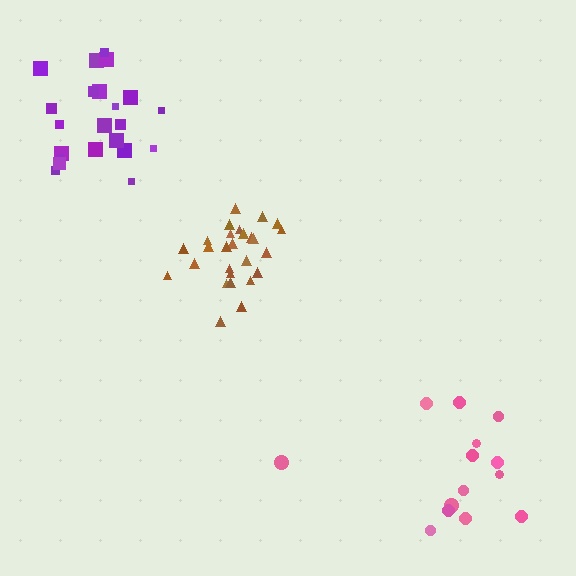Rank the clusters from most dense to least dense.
brown, purple, pink.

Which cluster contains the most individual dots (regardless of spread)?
Brown (27).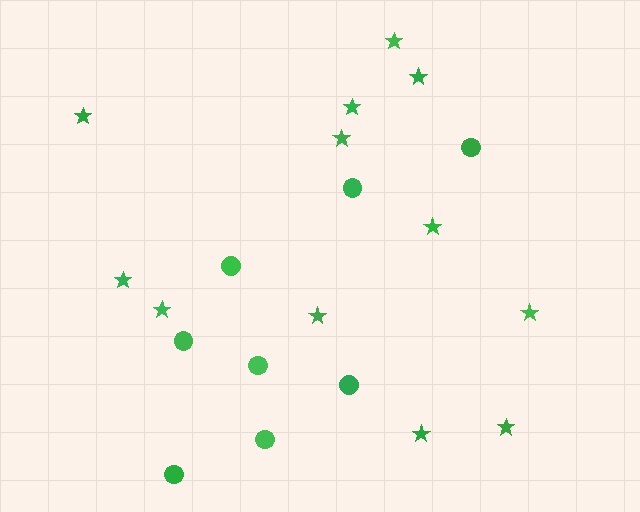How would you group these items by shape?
There are 2 groups: one group of stars (12) and one group of circles (8).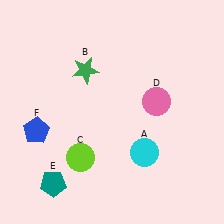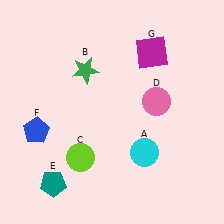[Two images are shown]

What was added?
A magenta square (G) was added in Image 2.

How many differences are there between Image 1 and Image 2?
There is 1 difference between the two images.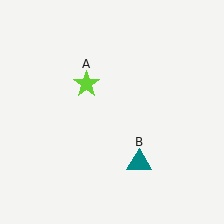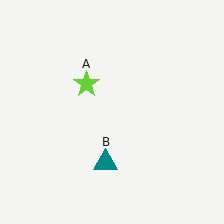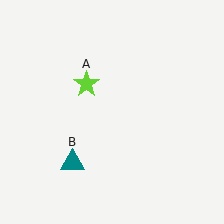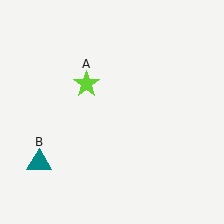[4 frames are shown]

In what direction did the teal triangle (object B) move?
The teal triangle (object B) moved left.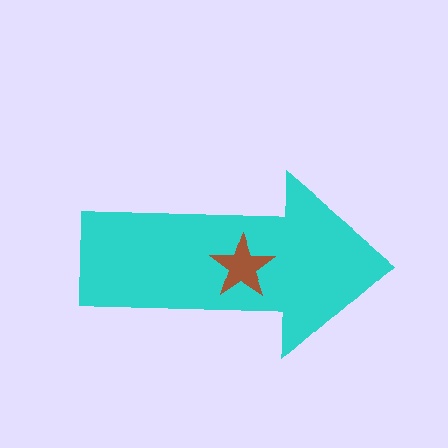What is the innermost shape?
The brown star.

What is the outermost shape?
The cyan arrow.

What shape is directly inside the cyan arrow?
The brown star.